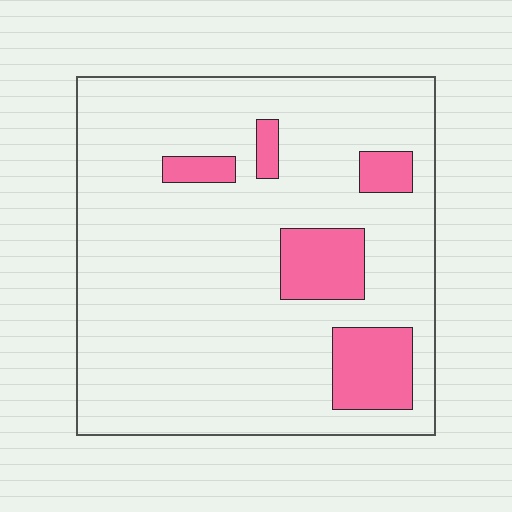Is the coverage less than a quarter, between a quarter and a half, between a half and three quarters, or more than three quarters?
Less than a quarter.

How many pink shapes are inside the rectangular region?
5.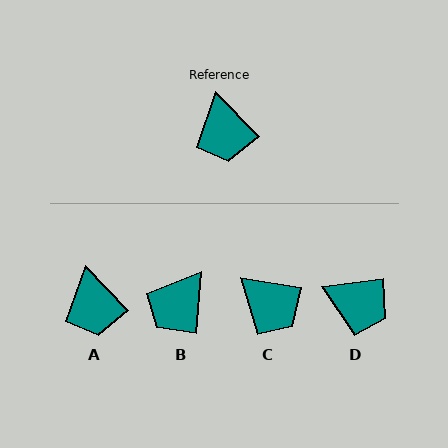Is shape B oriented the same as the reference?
No, it is off by about 49 degrees.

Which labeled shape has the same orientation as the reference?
A.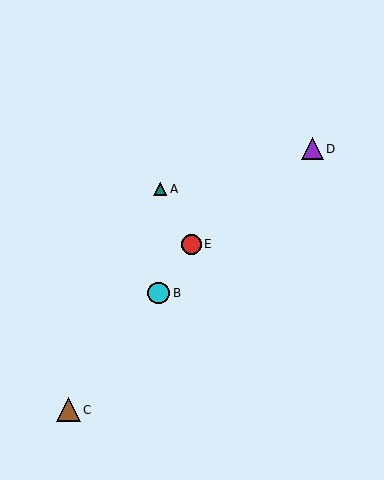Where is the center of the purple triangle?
The center of the purple triangle is at (312, 149).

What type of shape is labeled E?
Shape E is a red circle.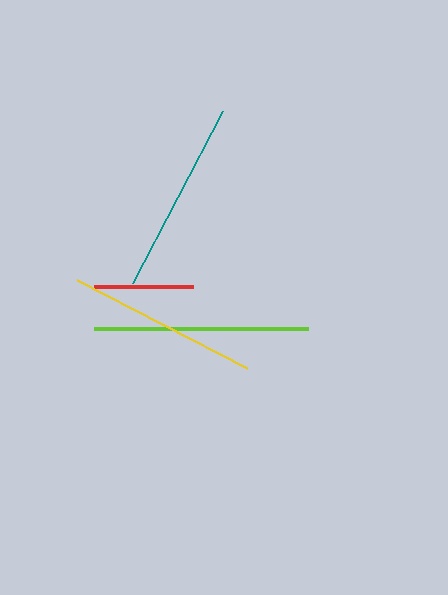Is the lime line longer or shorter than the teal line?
The lime line is longer than the teal line.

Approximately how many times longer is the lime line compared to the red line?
The lime line is approximately 2.2 times the length of the red line.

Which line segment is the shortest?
The red line is the shortest at approximately 99 pixels.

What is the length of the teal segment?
The teal segment is approximately 194 pixels long.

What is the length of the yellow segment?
The yellow segment is approximately 191 pixels long.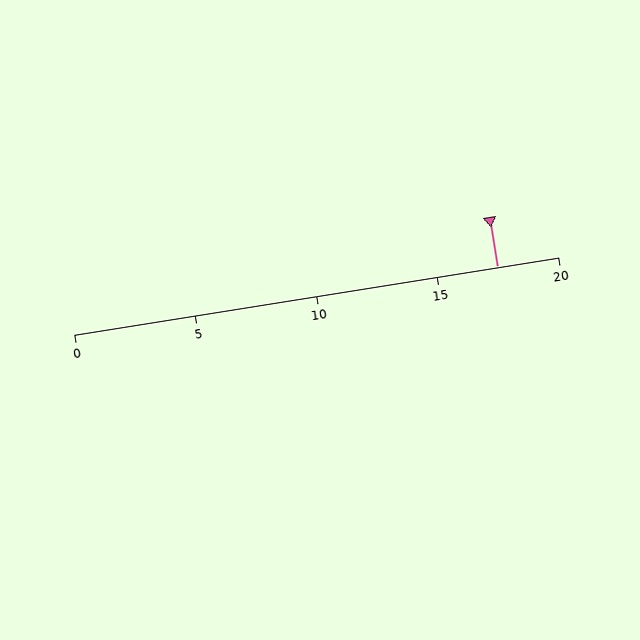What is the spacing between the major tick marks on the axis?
The major ticks are spaced 5 apart.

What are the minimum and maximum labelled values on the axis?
The axis runs from 0 to 20.